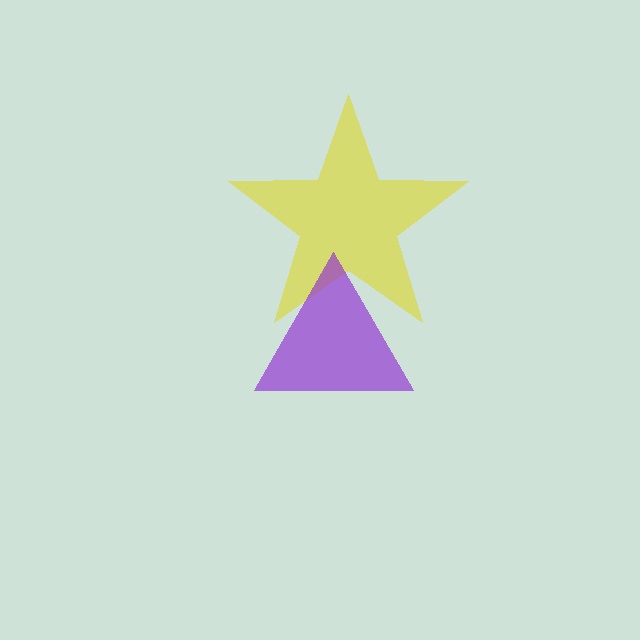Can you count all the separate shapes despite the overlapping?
Yes, there are 2 separate shapes.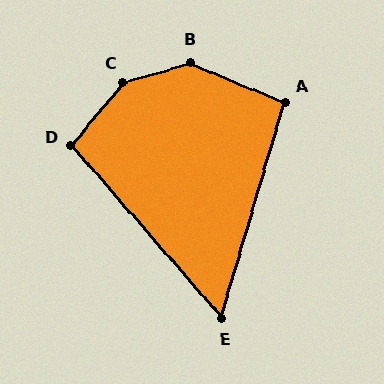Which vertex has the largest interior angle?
C, at approximately 146 degrees.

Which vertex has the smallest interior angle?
E, at approximately 58 degrees.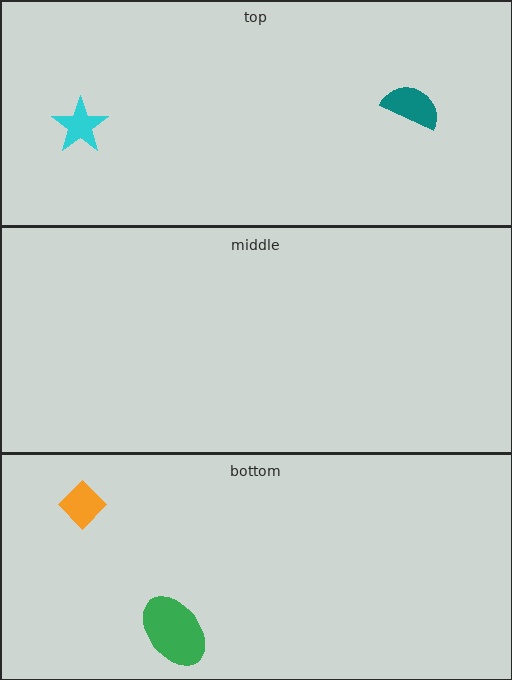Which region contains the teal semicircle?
The top region.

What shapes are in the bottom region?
The orange diamond, the green ellipse.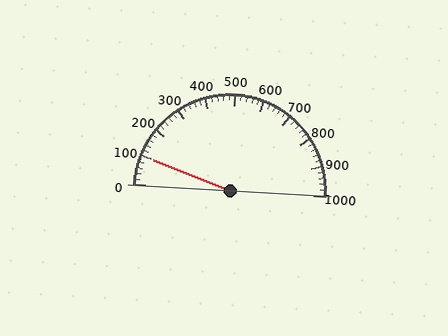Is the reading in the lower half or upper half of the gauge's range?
The reading is in the lower half of the range (0 to 1000).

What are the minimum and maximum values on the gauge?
The gauge ranges from 0 to 1000.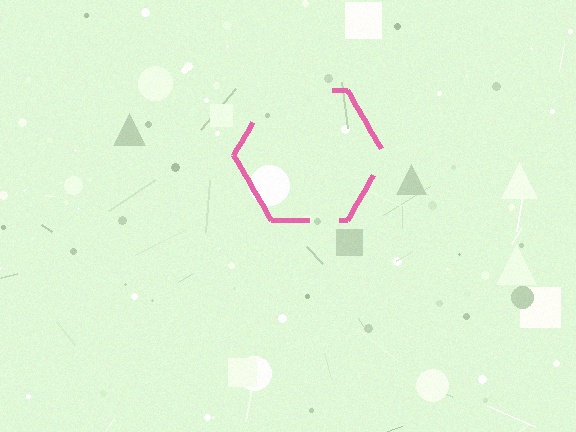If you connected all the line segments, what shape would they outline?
They would outline a hexagon.